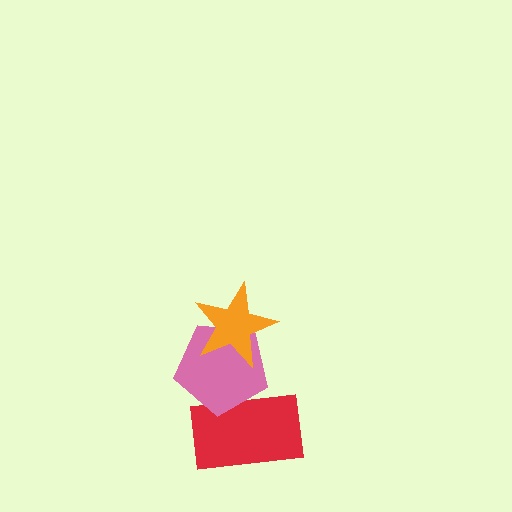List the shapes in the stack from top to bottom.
From top to bottom: the orange star, the pink pentagon, the red rectangle.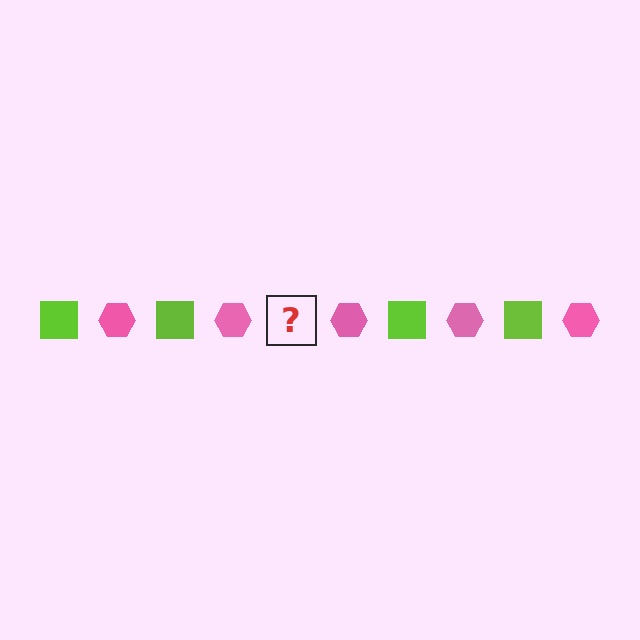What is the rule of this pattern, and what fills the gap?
The rule is that the pattern alternates between lime square and pink hexagon. The gap should be filled with a lime square.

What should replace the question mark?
The question mark should be replaced with a lime square.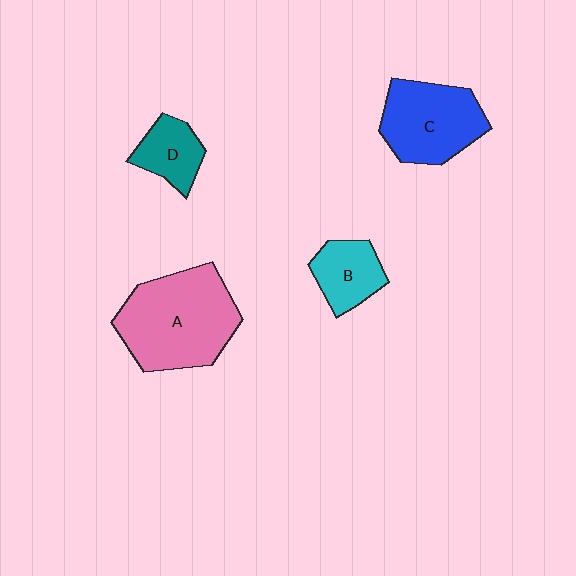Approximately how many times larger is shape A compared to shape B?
Approximately 2.4 times.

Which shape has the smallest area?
Shape D (teal).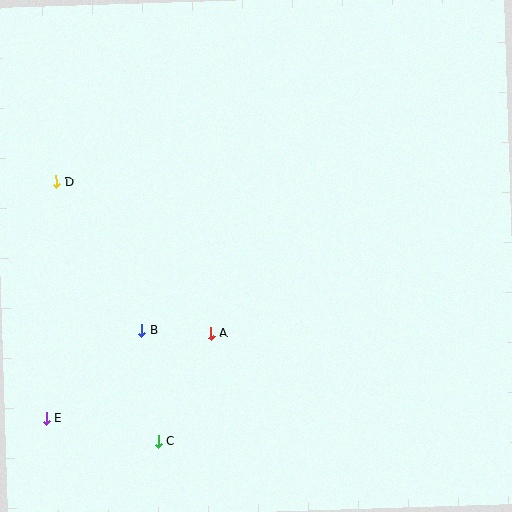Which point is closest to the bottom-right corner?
Point A is closest to the bottom-right corner.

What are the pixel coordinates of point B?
Point B is at (142, 330).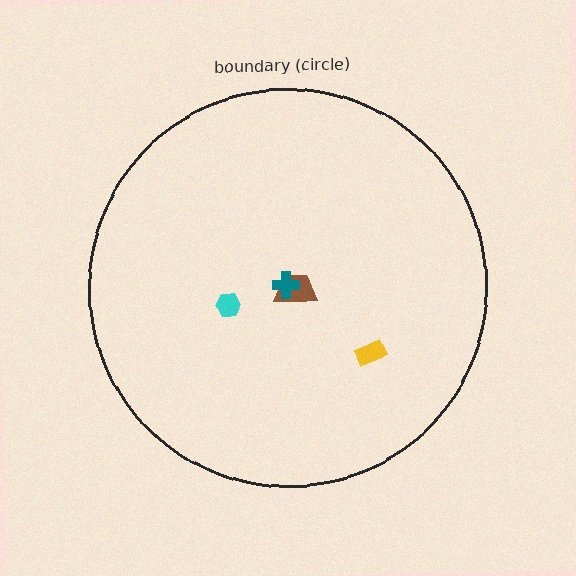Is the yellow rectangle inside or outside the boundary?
Inside.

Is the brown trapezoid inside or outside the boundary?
Inside.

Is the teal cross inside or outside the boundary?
Inside.